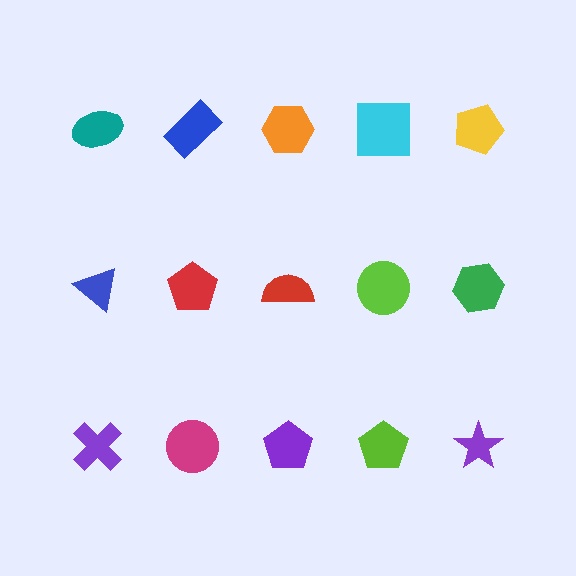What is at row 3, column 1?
A purple cross.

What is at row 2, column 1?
A blue triangle.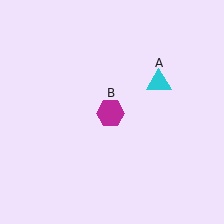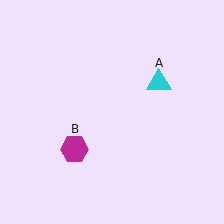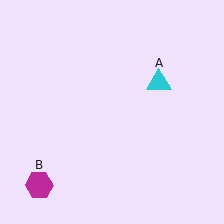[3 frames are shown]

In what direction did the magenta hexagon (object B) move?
The magenta hexagon (object B) moved down and to the left.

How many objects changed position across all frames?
1 object changed position: magenta hexagon (object B).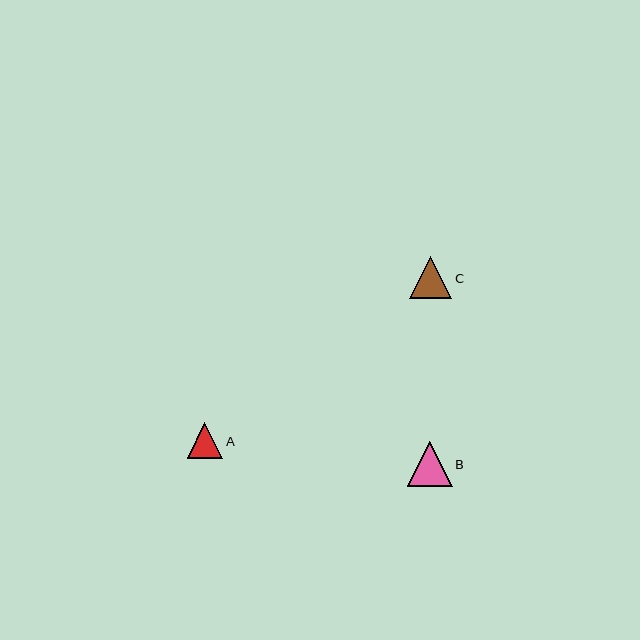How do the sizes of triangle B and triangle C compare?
Triangle B and triangle C are approximately the same size.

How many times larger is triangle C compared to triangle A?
Triangle C is approximately 1.2 times the size of triangle A.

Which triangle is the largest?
Triangle B is the largest with a size of approximately 45 pixels.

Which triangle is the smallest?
Triangle A is the smallest with a size of approximately 36 pixels.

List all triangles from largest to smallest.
From largest to smallest: B, C, A.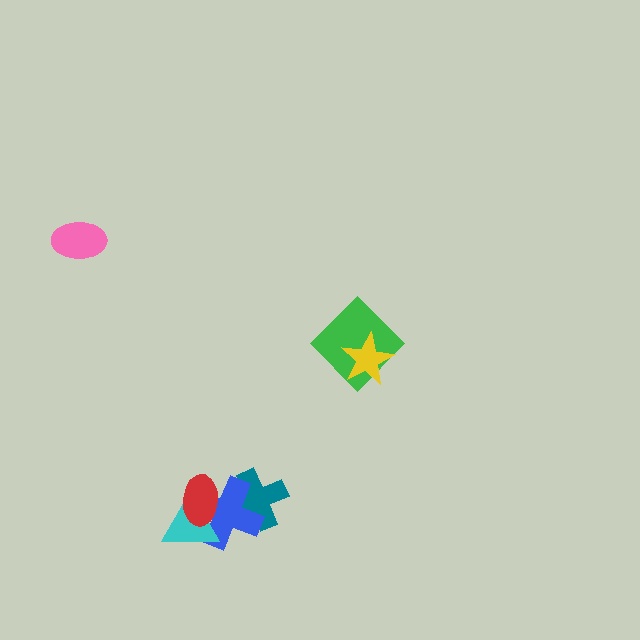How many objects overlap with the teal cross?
1 object overlaps with the teal cross.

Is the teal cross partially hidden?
Yes, it is partially covered by another shape.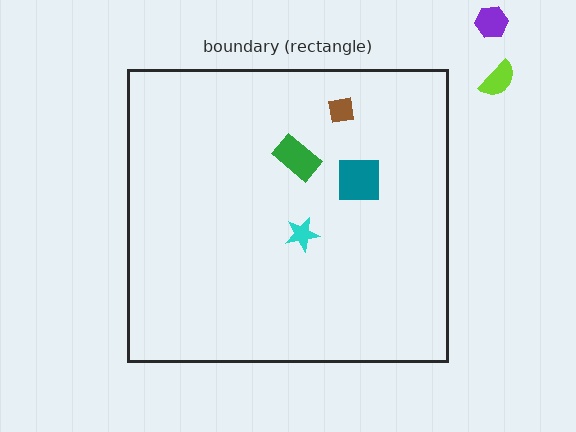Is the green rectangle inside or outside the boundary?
Inside.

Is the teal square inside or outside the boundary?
Inside.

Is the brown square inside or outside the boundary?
Inside.